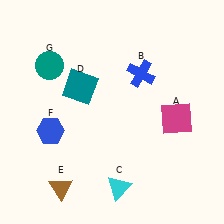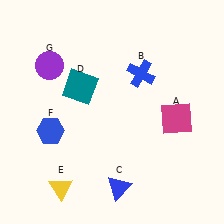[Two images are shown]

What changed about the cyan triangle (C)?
In Image 1, C is cyan. In Image 2, it changed to blue.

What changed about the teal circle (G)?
In Image 1, G is teal. In Image 2, it changed to purple.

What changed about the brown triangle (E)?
In Image 1, E is brown. In Image 2, it changed to yellow.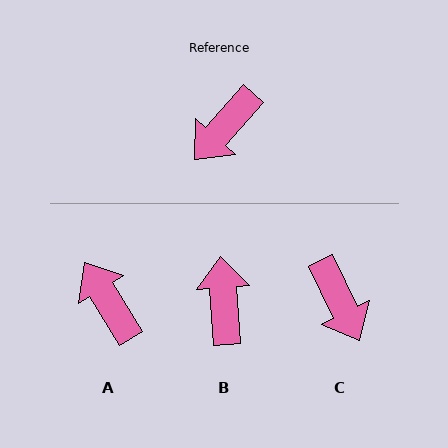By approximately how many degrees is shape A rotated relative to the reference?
Approximately 107 degrees clockwise.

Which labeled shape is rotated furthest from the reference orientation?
B, about 134 degrees away.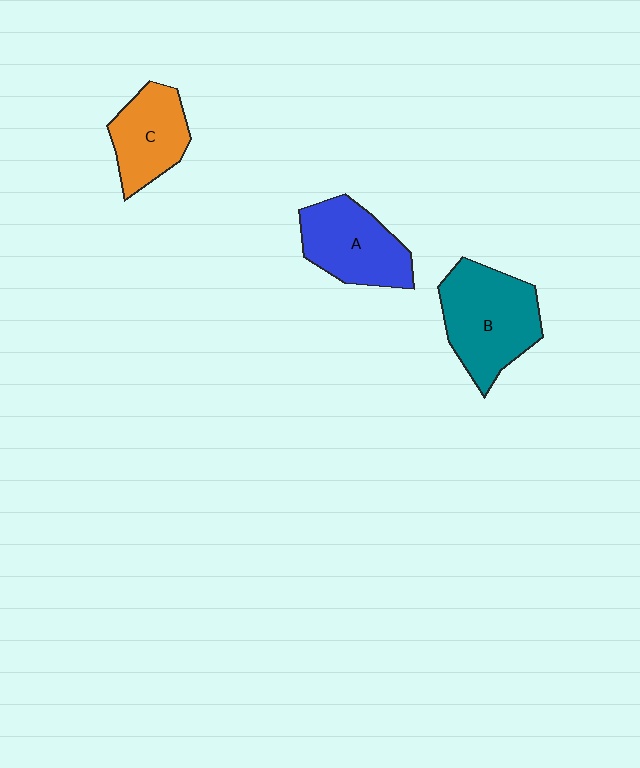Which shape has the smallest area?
Shape C (orange).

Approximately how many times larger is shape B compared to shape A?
Approximately 1.2 times.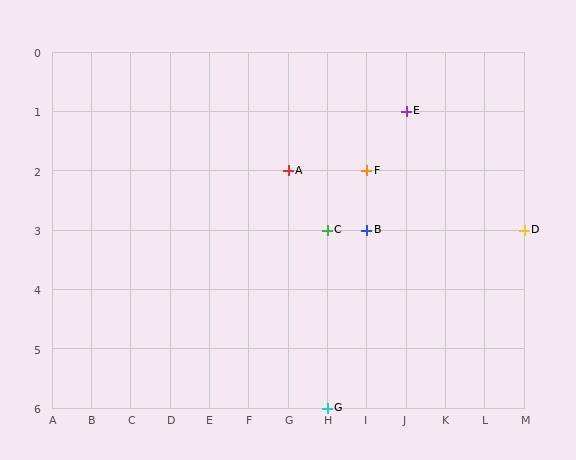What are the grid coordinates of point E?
Point E is at grid coordinates (J, 1).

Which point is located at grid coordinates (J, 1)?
Point E is at (J, 1).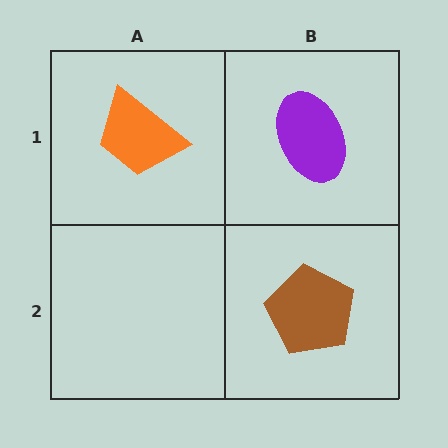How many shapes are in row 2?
1 shape.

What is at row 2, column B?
A brown pentagon.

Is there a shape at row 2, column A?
No, that cell is empty.